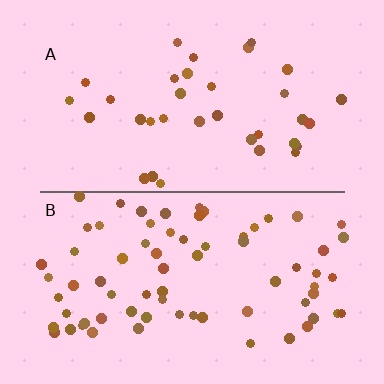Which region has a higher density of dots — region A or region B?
B (the bottom).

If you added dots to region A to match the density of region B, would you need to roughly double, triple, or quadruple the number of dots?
Approximately double.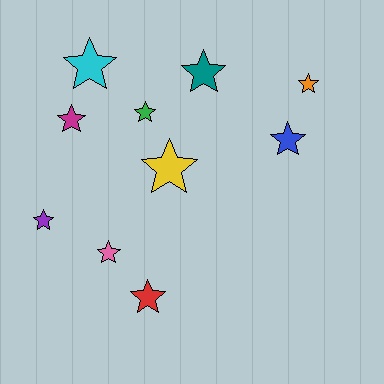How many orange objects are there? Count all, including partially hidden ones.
There is 1 orange object.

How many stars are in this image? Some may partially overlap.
There are 10 stars.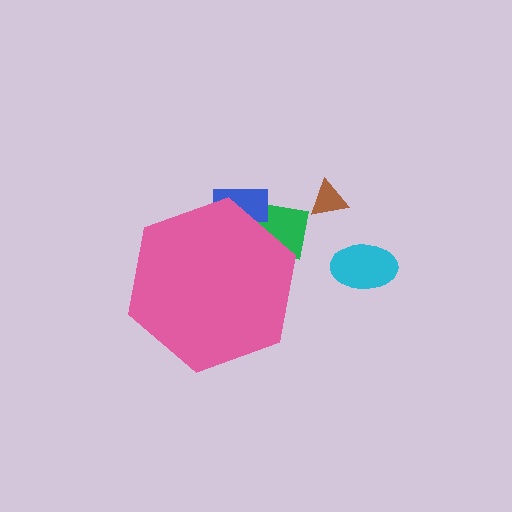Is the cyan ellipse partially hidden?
No, the cyan ellipse is fully visible.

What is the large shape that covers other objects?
A pink hexagon.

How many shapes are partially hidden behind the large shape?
2 shapes are partially hidden.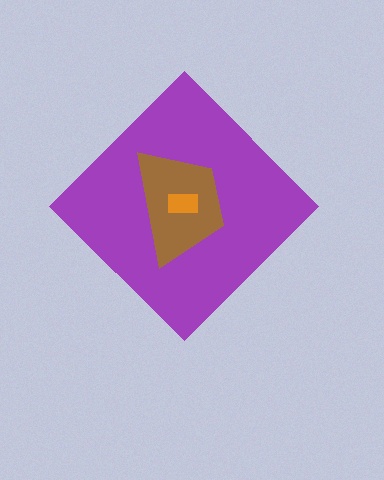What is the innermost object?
The orange rectangle.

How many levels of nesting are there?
3.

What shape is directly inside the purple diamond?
The brown trapezoid.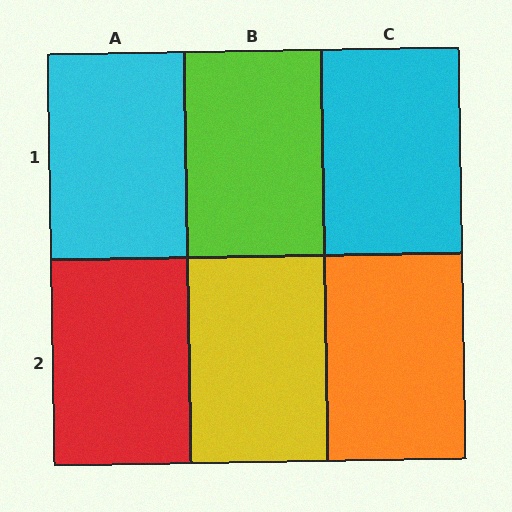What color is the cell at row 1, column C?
Cyan.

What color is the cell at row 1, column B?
Lime.